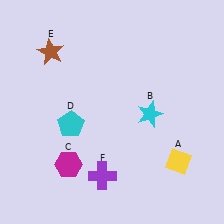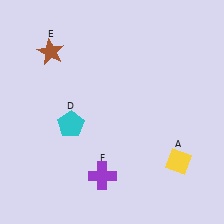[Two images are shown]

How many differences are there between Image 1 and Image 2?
There are 2 differences between the two images.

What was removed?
The magenta hexagon (C), the cyan star (B) were removed in Image 2.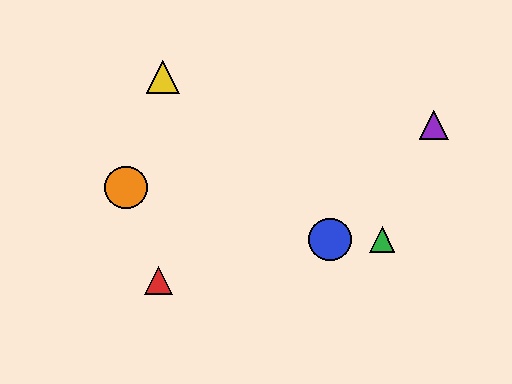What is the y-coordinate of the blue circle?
The blue circle is at y≈239.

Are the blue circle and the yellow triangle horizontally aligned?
No, the blue circle is at y≈239 and the yellow triangle is at y≈77.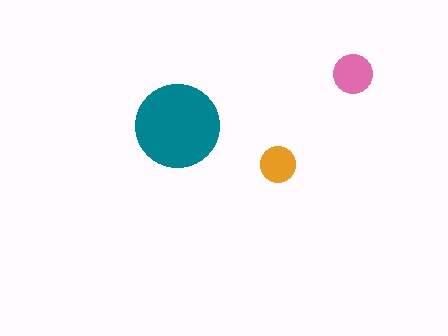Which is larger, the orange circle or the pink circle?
The pink one.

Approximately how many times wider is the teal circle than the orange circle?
About 2.5 times wider.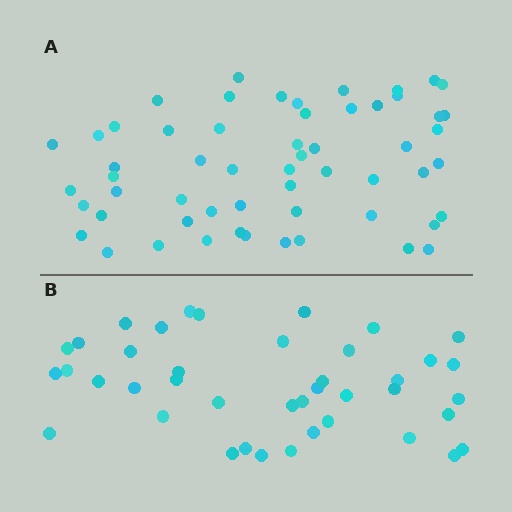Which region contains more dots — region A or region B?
Region A (the top region) has more dots.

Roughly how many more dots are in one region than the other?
Region A has approximately 15 more dots than region B.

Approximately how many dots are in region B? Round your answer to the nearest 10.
About 40 dots. (The exact count is 41, which rounds to 40.)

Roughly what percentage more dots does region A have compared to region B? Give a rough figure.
About 40% more.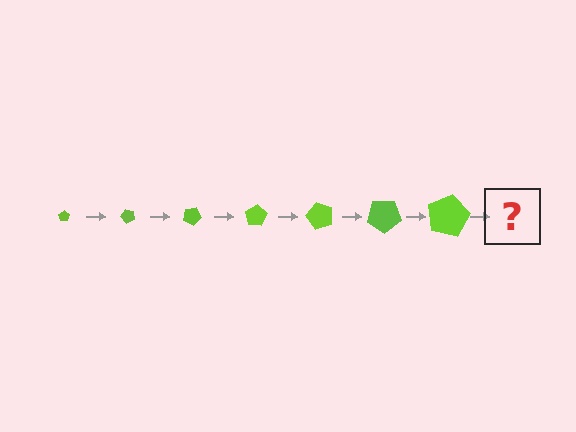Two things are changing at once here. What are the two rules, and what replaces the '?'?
The two rules are that the pentagon grows larger each step and it rotates 50 degrees each step. The '?' should be a pentagon, larger than the previous one and rotated 350 degrees from the start.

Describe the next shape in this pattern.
It should be a pentagon, larger than the previous one and rotated 350 degrees from the start.